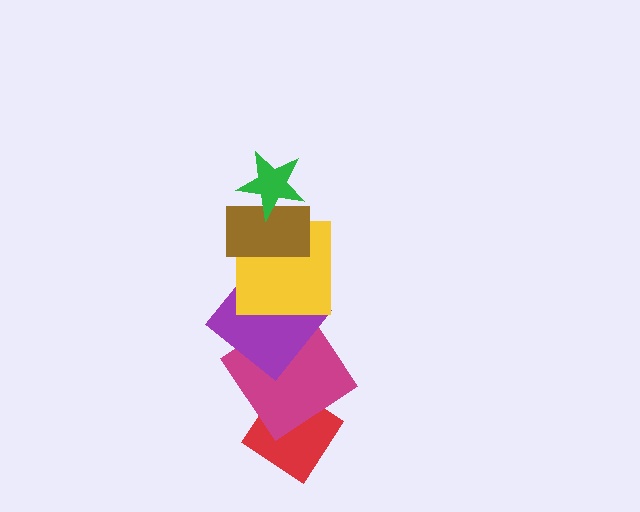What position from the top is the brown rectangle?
The brown rectangle is 2nd from the top.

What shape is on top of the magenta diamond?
The purple diamond is on top of the magenta diamond.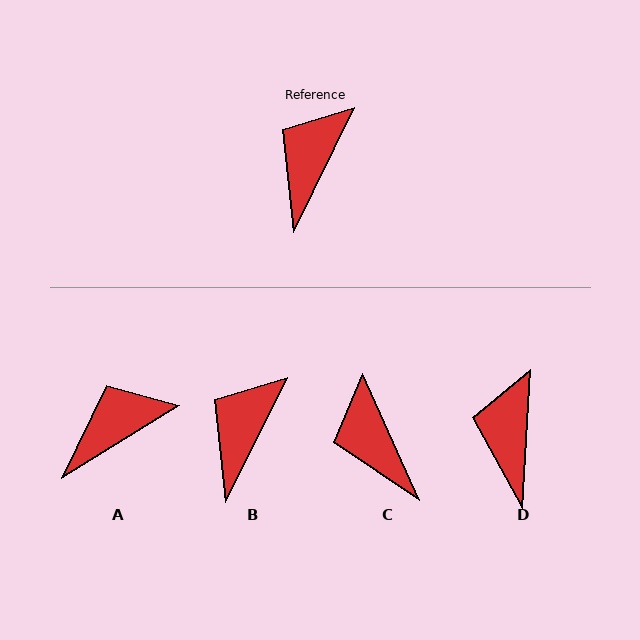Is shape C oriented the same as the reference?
No, it is off by about 50 degrees.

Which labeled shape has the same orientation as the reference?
B.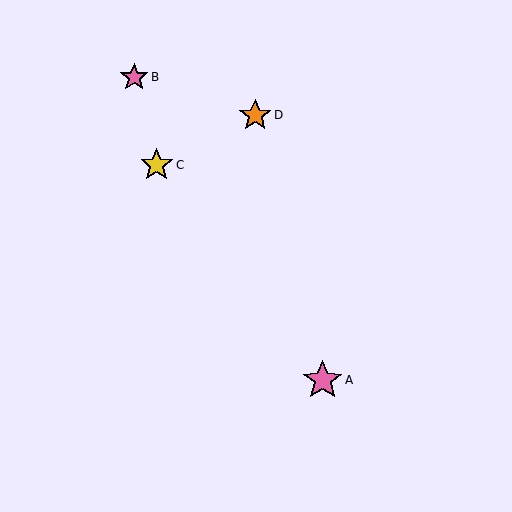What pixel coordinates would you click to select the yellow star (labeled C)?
Click at (157, 165) to select the yellow star C.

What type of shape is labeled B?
Shape B is a pink star.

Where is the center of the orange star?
The center of the orange star is at (255, 115).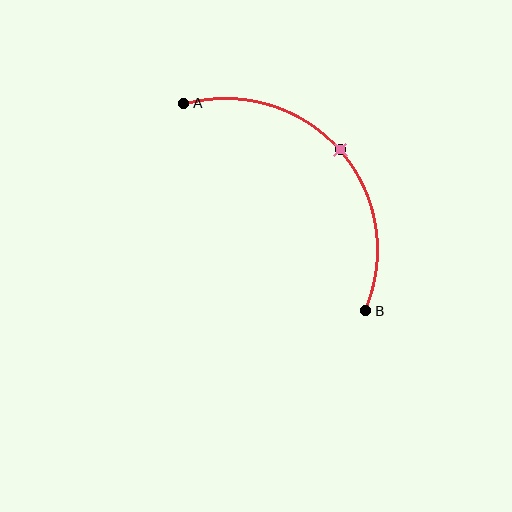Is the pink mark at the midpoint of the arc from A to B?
Yes. The pink mark lies on the arc at equal arc-length from both A and B — it is the arc midpoint.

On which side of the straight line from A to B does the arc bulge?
The arc bulges above and to the right of the straight line connecting A and B.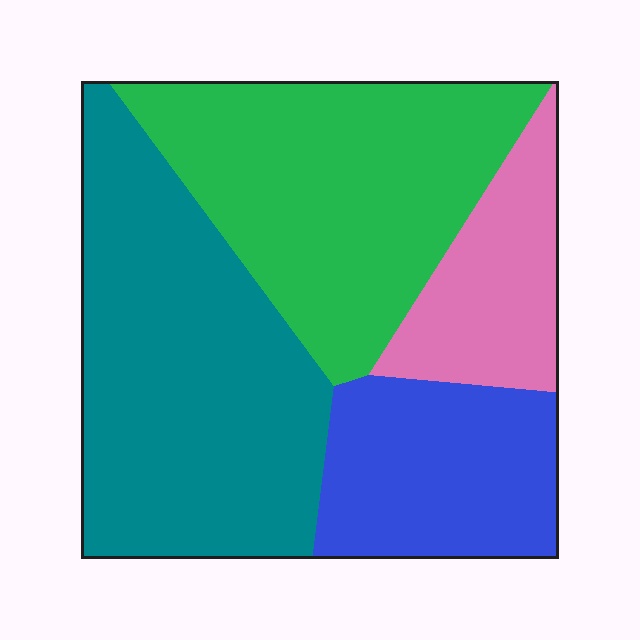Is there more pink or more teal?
Teal.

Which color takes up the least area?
Pink, at roughly 15%.